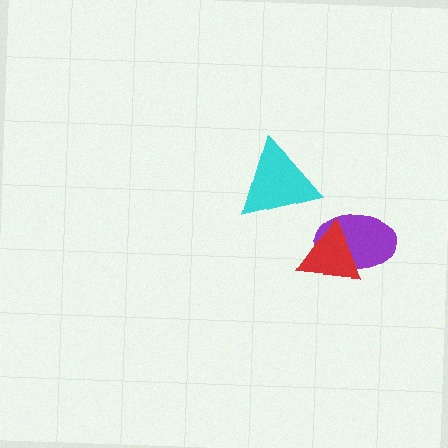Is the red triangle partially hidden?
No, no other shape covers it.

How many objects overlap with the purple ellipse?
1 object overlaps with the purple ellipse.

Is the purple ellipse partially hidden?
Yes, it is partially covered by another shape.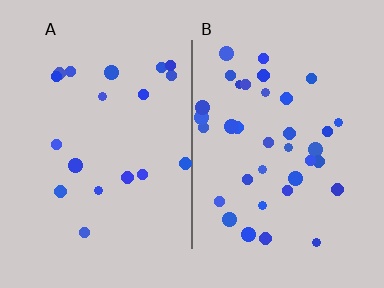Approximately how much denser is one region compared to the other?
Approximately 1.9× — region B over region A.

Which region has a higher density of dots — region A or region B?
B (the right).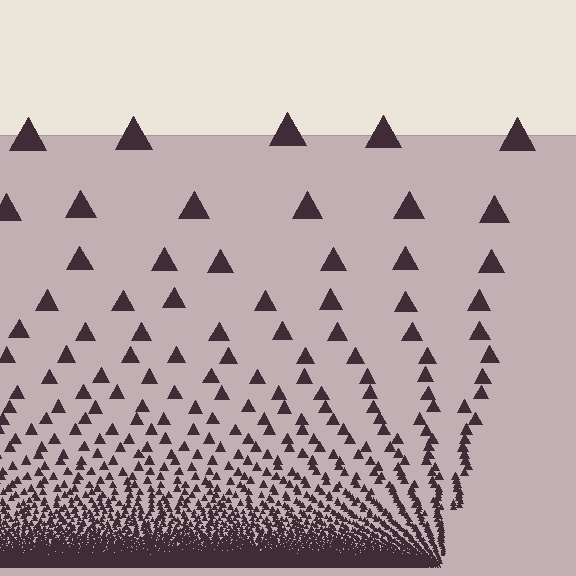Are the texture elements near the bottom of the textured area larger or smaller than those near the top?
Smaller. The gradient is inverted — elements near the bottom are smaller and denser.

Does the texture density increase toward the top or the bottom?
Density increases toward the bottom.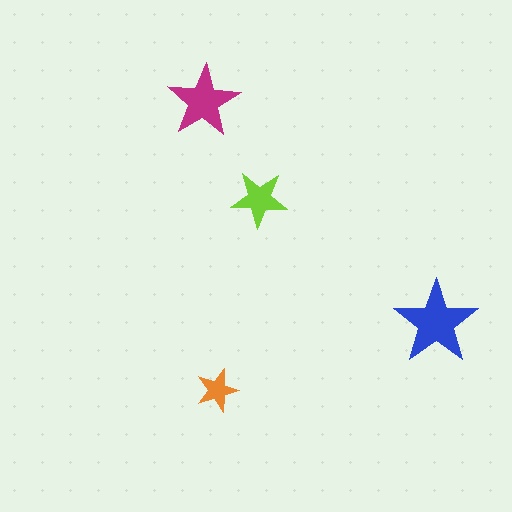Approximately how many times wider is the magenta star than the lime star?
About 1.5 times wider.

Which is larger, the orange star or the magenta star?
The magenta one.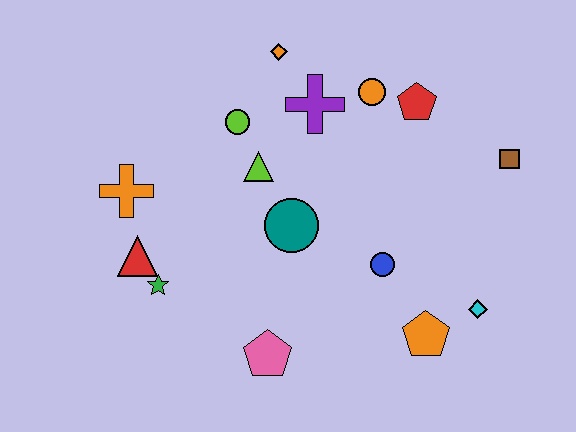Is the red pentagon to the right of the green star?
Yes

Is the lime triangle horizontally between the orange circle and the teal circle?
No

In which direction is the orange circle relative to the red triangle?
The orange circle is to the right of the red triangle.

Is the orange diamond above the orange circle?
Yes